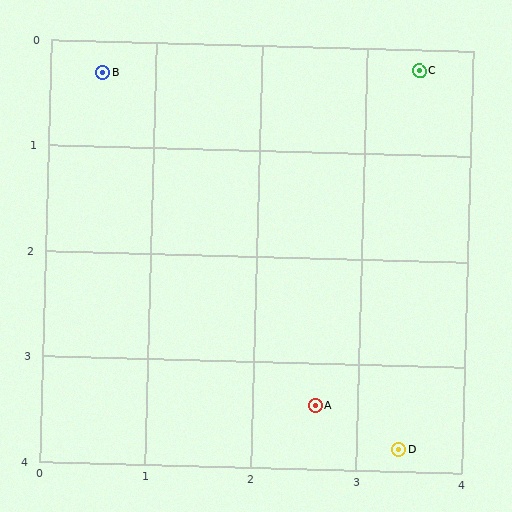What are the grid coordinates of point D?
Point D is at approximately (3.4, 3.8).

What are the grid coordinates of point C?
Point C is at approximately (3.5, 0.2).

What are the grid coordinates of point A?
Point A is at approximately (2.6, 3.4).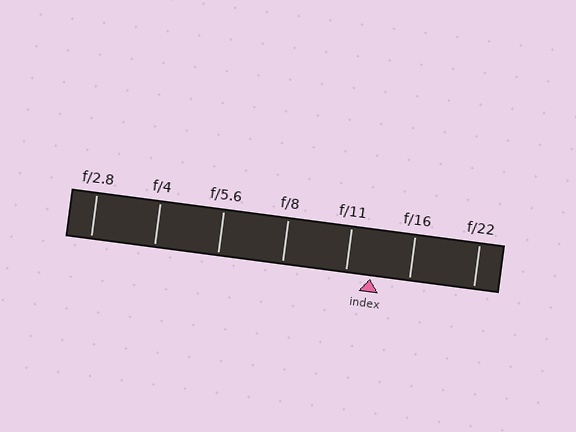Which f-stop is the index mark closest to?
The index mark is closest to f/11.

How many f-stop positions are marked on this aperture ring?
There are 7 f-stop positions marked.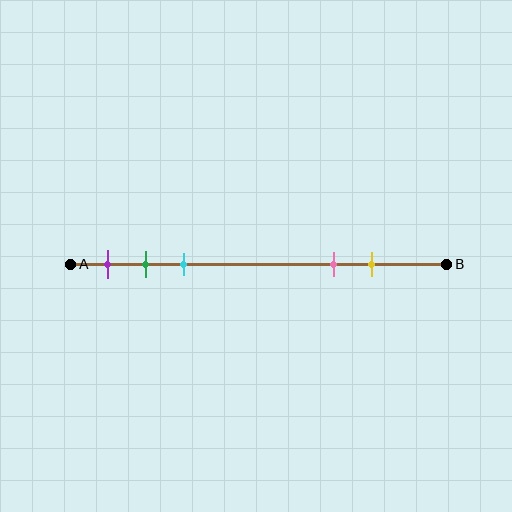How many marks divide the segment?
There are 5 marks dividing the segment.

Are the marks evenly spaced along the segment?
No, the marks are not evenly spaced.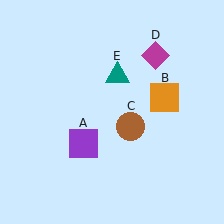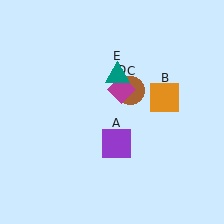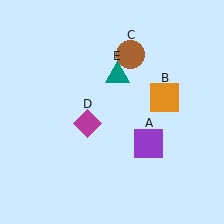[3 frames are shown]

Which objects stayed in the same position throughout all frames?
Orange square (object B) and teal triangle (object E) remained stationary.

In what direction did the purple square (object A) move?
The purple square (object A) moved right.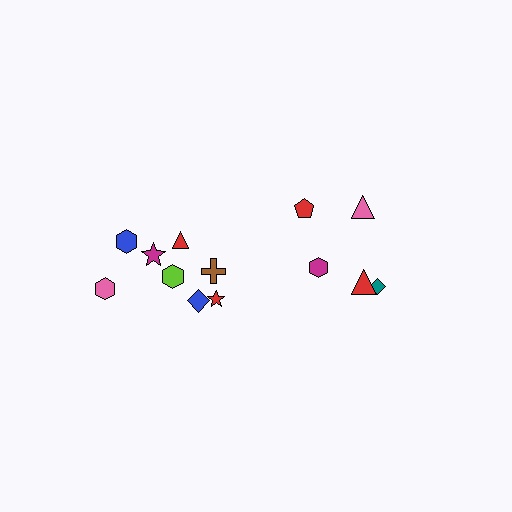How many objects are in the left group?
There are 8 objects.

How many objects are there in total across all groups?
There are 13 objects.